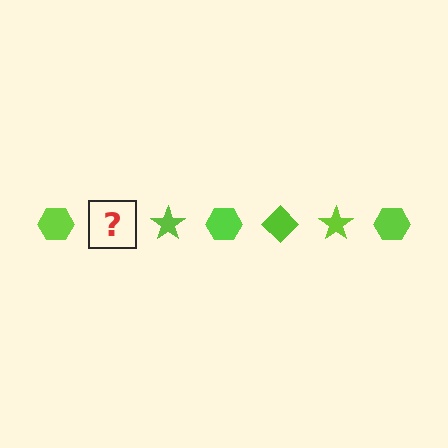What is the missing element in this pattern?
The missing element is a lime diamond.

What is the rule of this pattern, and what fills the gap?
The rule is that the pattern cycles through hexagon, diamond, star shapes in lime. The gap should be filled with a lime diamond.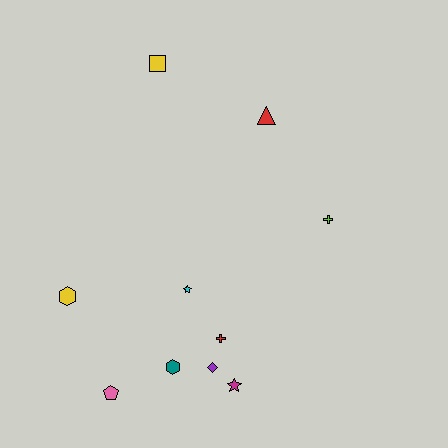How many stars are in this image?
There are 2 stars.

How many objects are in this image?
There are 10 objects.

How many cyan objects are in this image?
There is 1 cyan object.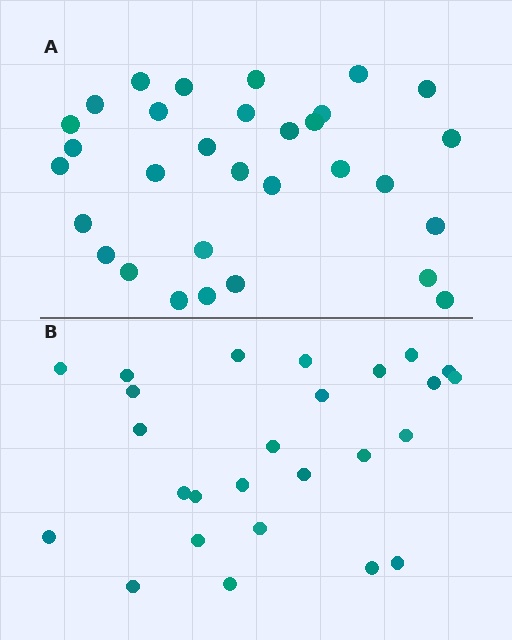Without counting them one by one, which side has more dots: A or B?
Region A (the top region) has more dots.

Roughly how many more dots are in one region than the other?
Region A has about 5 more dots than region B.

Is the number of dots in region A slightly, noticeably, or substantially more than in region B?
Region A has only slightly more — the two regions are fairly close. The ratio is roughly 1.2 to 1.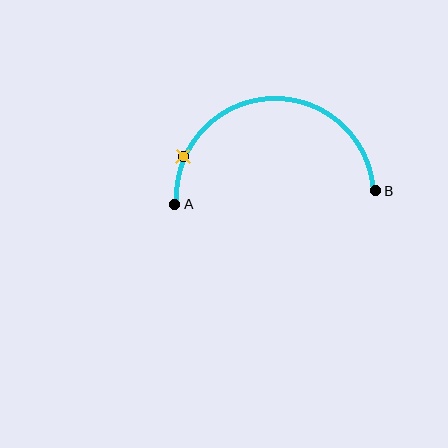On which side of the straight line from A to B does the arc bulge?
The arc bulges above the straight line connecting A and B.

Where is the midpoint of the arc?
The arc midpoint is the point on the curve farthest from the straight line joining A and B. It sits above that line.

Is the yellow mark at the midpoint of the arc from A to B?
No. The yellow mark lies on the arc but is closer to endpoint A. The arc midpoint would be at the point on the curve equidistant along the arc from both A and B.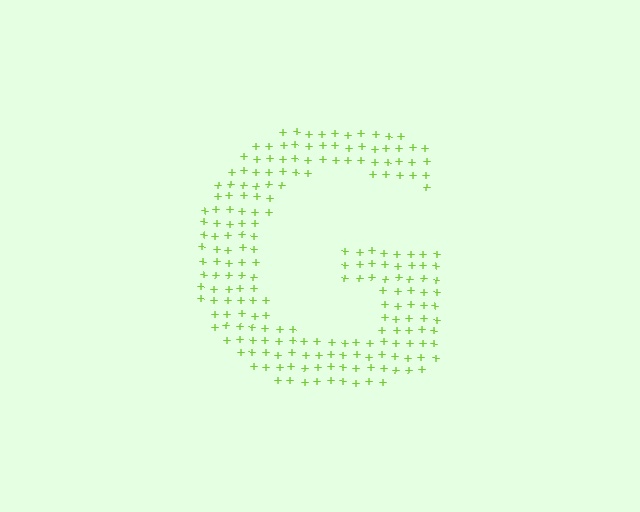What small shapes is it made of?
It is made of small plus signs.